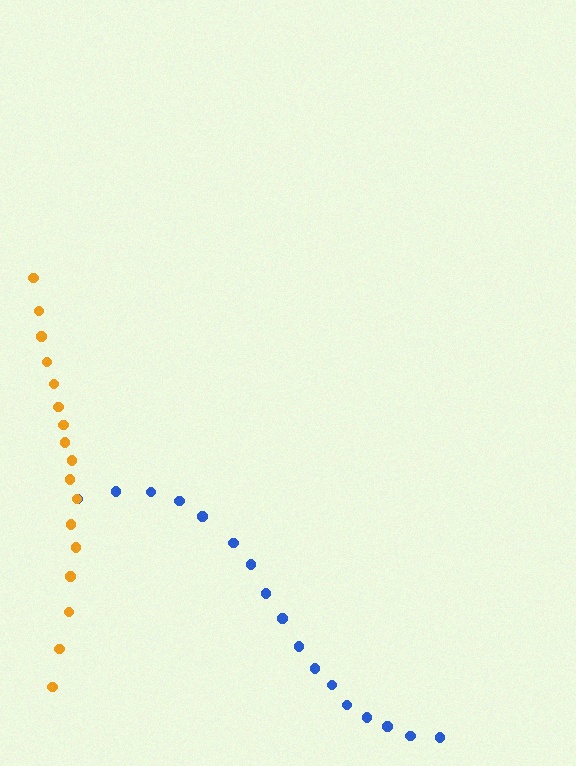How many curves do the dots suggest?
There are 2 distinct paths.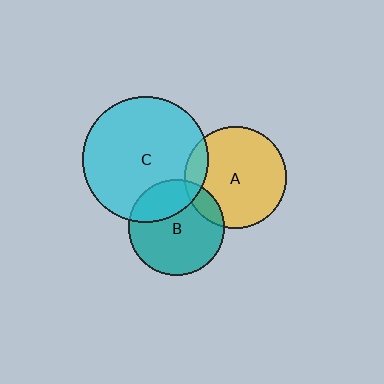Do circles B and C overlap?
Yes.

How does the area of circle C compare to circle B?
Approximately 1.7 times.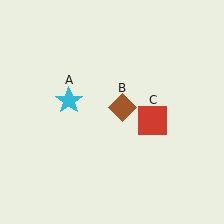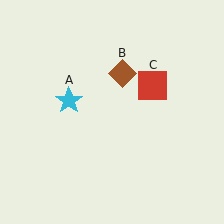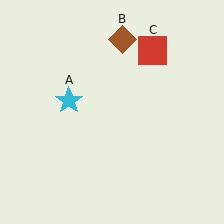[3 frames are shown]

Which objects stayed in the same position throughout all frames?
Cyan star (object A) remained stationary.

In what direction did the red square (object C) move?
The red square (object C) moved up.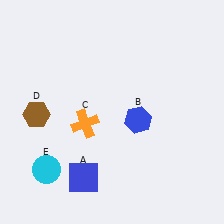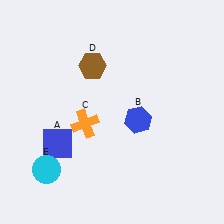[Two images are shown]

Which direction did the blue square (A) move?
The blue square (A) moved up.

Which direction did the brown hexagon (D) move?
The brown hexagon (D) moved right.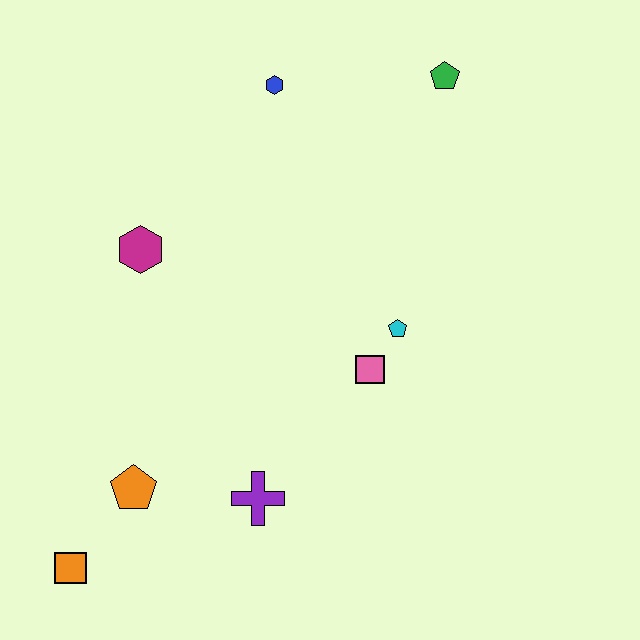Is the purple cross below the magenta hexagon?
Yes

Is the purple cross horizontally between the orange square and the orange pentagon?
No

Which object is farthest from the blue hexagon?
The orange square is farthest from the blue hexagon.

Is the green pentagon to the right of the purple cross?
Yes